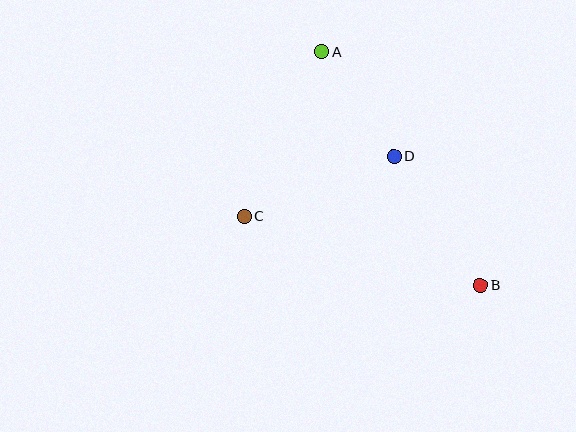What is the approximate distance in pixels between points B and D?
The distance between B and D is approximately 155 pixels.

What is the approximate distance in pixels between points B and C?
The distance between B and C is approximately 246 pixels.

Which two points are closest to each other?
Points A and D are closest to each other.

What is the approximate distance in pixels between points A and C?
The distance between A and C is approximately 182 pixels.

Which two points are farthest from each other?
Points A and B are farthest from each other.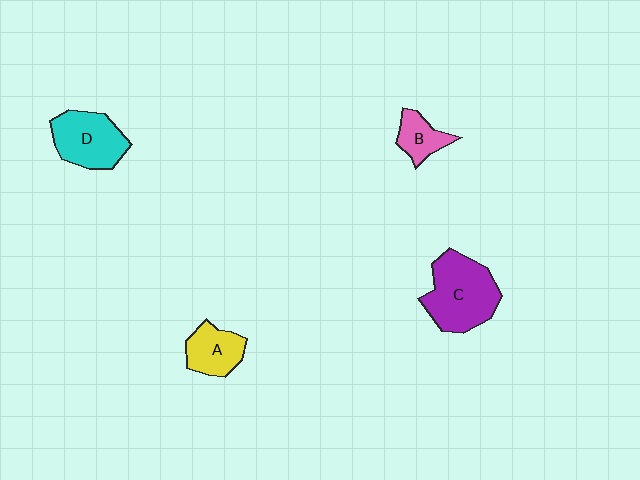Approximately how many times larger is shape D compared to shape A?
Approximately 1.4 times.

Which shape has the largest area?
Shape C (purple).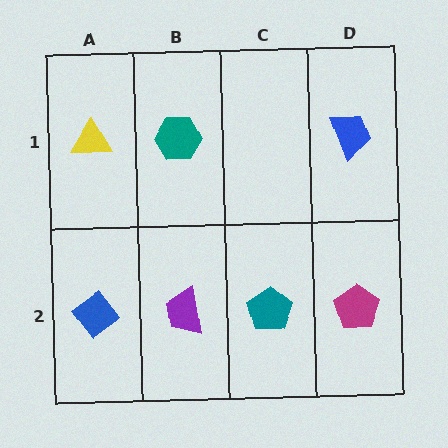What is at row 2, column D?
A magenta pentagon.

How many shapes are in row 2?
4 shapes.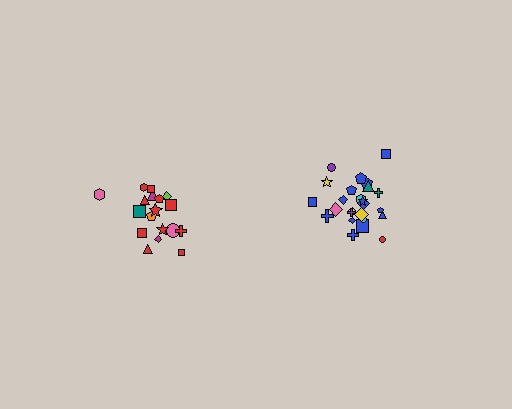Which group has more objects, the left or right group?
The right group.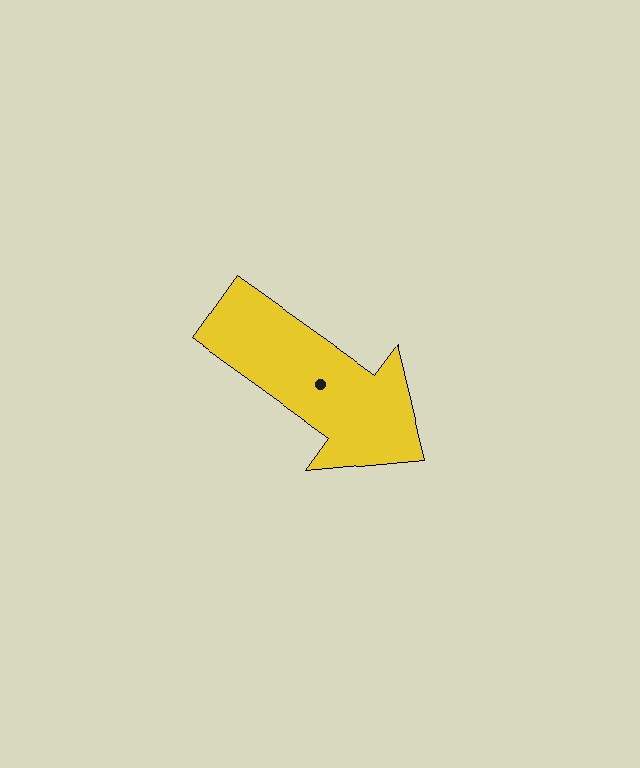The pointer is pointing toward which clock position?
Roughly 4 o'clock.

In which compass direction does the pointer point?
Southeast.